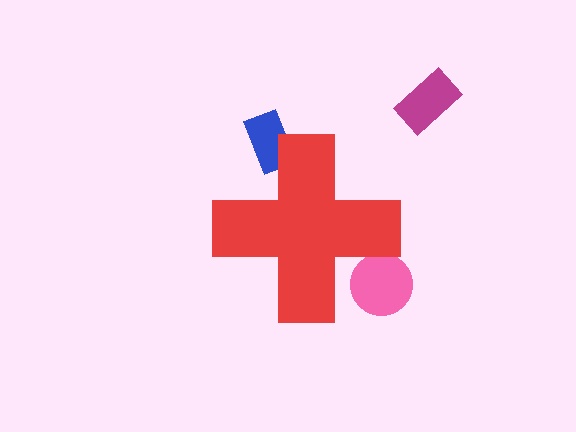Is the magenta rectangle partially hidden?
No, the magenta rectangle is fully visible.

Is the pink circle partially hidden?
Yes, the pink circle is partially hidden behind the red cross.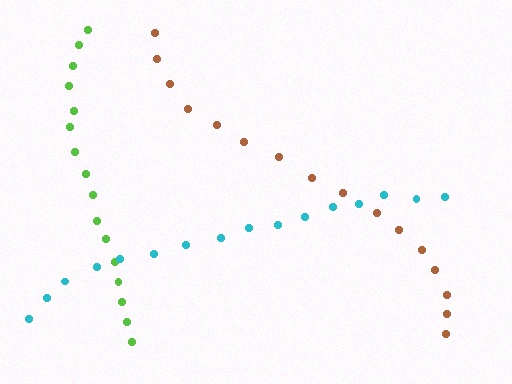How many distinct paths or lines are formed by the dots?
There are 3 distinct paths.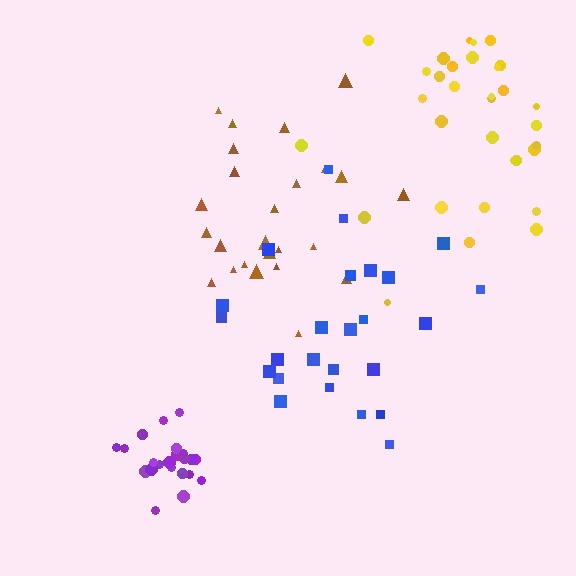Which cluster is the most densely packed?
Purple.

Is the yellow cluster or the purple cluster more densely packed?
Purple.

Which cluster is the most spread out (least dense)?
Brown.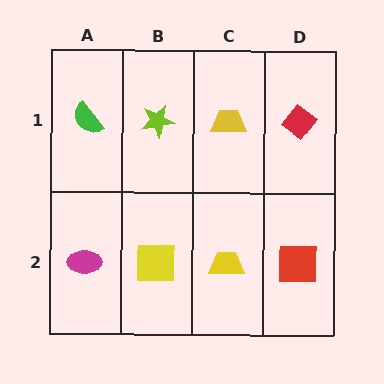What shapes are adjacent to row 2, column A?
A green semicircle (row 1, column A), a yellow square (row 2, column B).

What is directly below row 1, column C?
A yellow trapezoid.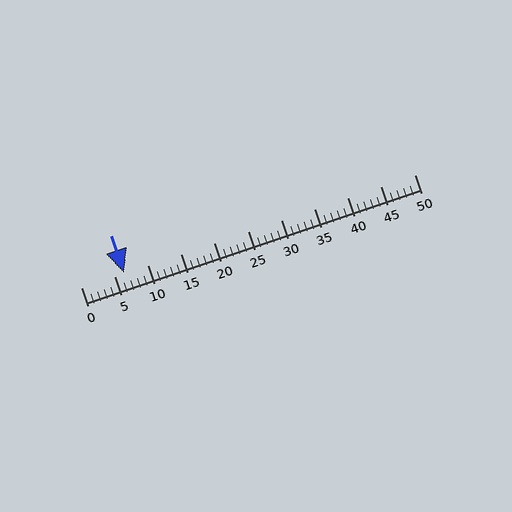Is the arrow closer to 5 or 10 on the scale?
The arrow is closer to 5.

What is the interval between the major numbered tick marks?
The major tick marks are spaced 5 units apart.